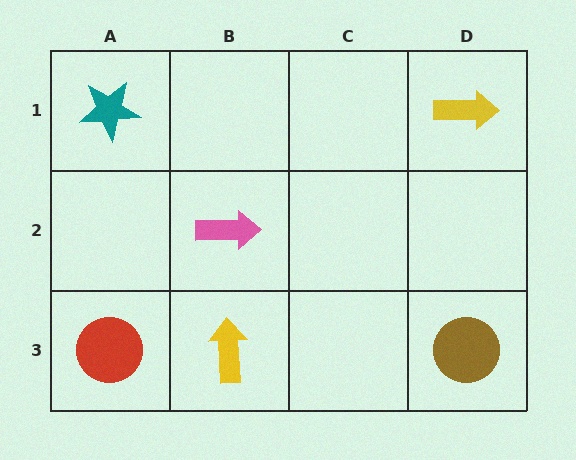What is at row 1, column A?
A teal star.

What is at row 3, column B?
A yellow arrow.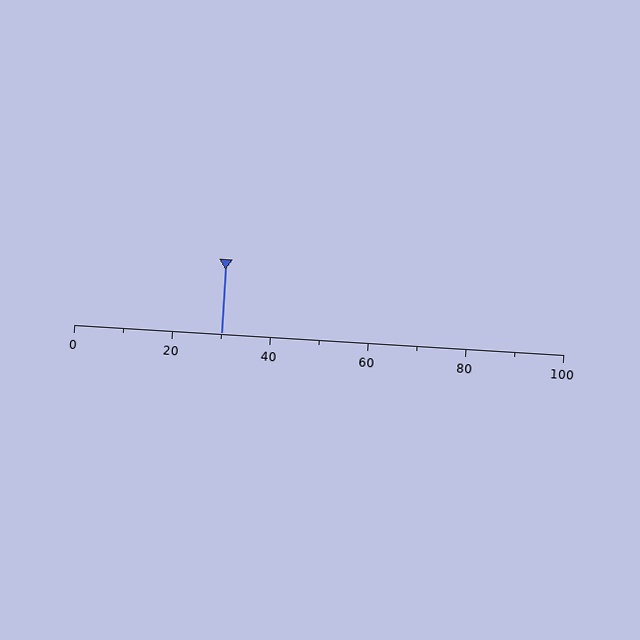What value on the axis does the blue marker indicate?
The marker indicates approximately 30.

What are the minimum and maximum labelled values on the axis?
The axis runs from 0 to 100.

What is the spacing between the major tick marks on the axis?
The major ticks are spaced 20 apart.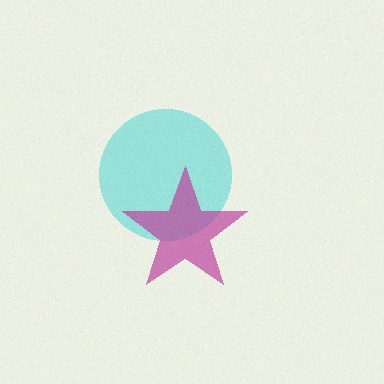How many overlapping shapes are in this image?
There are 2 overlapping shapes in the image.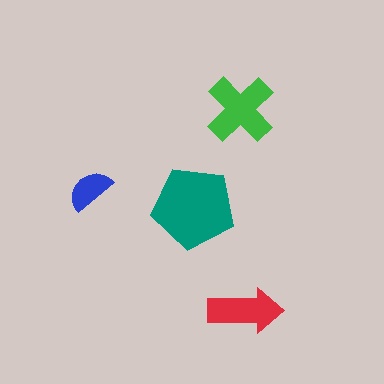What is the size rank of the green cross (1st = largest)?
2nd.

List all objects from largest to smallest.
The teal pentagon, the green cross, the red arrow, the blue semicircle.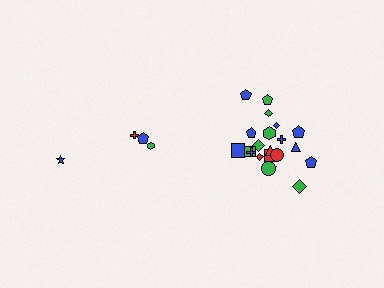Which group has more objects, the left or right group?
The right group.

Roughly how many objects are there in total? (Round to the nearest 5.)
Roughly 25 objects in total.